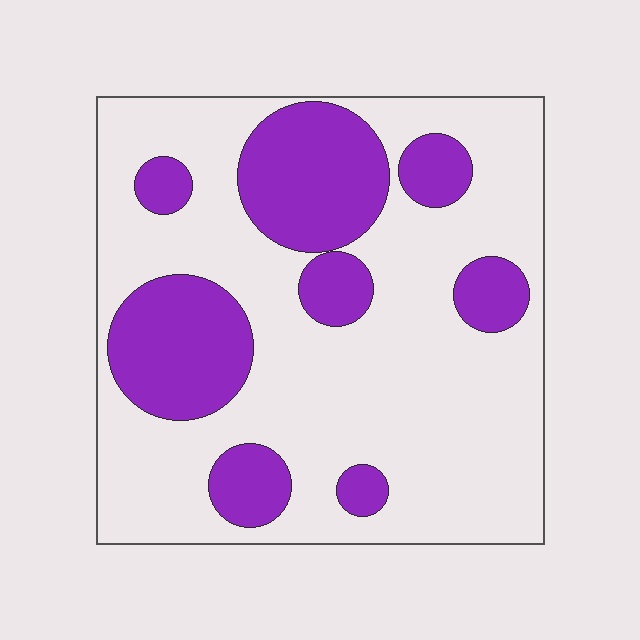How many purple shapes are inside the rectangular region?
8.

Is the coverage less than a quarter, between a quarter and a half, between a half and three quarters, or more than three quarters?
Between a quarter and a half.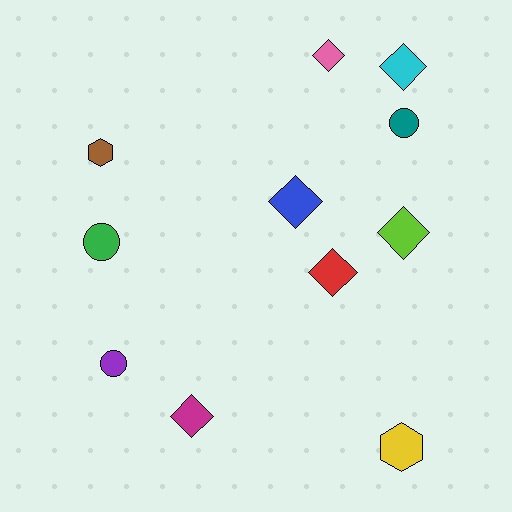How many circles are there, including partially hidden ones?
There are 3 circles.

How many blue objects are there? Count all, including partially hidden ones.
There is 1 blue object.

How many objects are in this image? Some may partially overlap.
There are 11 objects.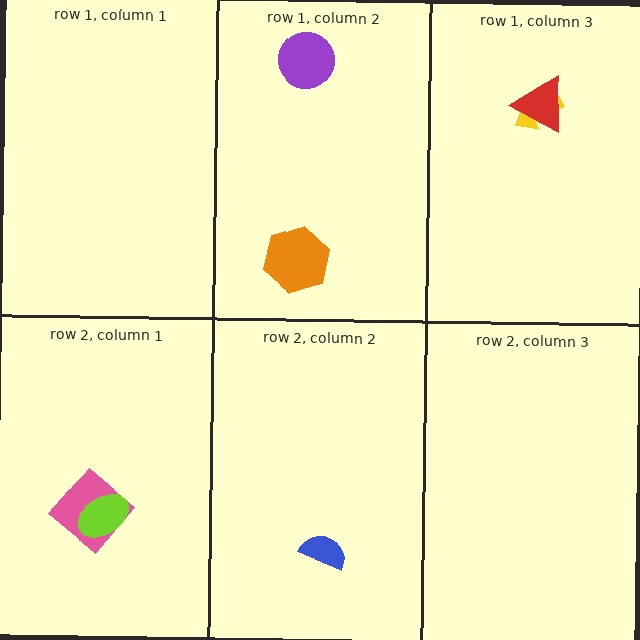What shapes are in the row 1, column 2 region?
The purple circle, the orange hexagon.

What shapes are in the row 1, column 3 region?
The yellow arrow, the red triangle.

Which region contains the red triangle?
The row 1, column 3 region.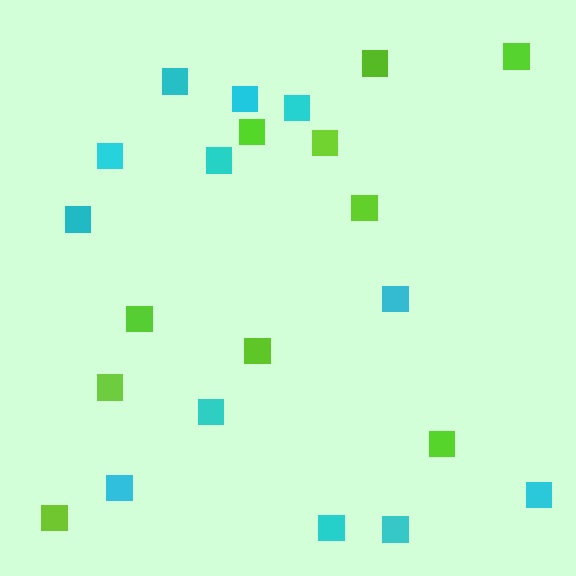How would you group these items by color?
There are 2 groups: one group of lime squares (10) and one group of cyan squares (12).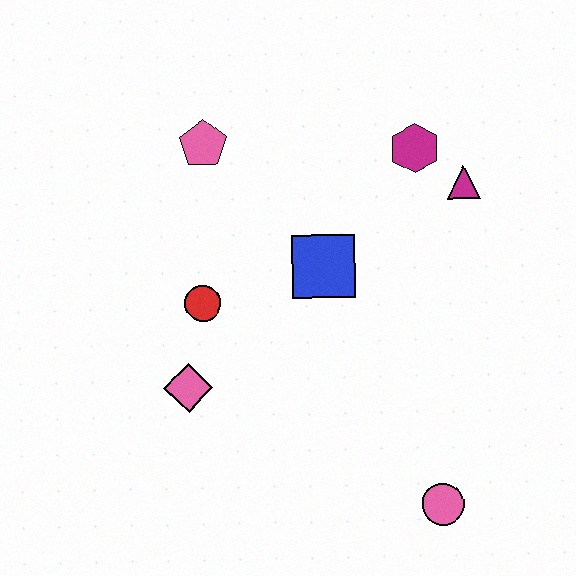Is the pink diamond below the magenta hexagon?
Yes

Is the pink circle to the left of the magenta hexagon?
No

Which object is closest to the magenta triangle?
The magenta hexagon is closest to the magenta triangle.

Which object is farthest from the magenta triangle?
The pink diamond is farthest from the magenta triangle.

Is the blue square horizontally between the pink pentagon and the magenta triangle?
Yes